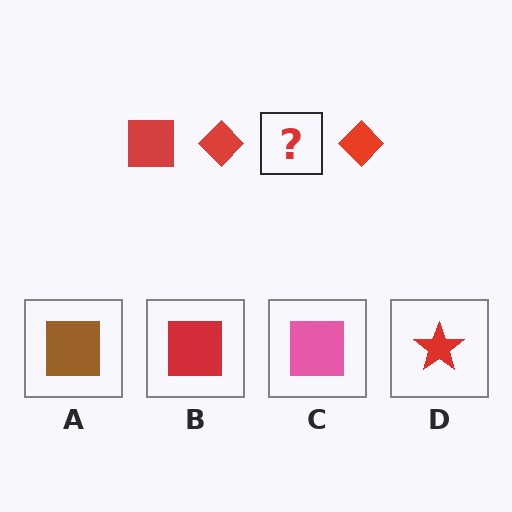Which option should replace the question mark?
Option B.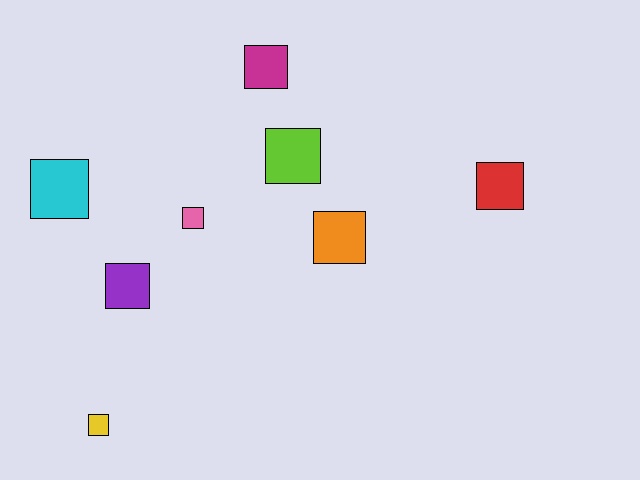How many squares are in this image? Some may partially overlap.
There are 8 squares.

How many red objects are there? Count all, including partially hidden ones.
There is 1 red object.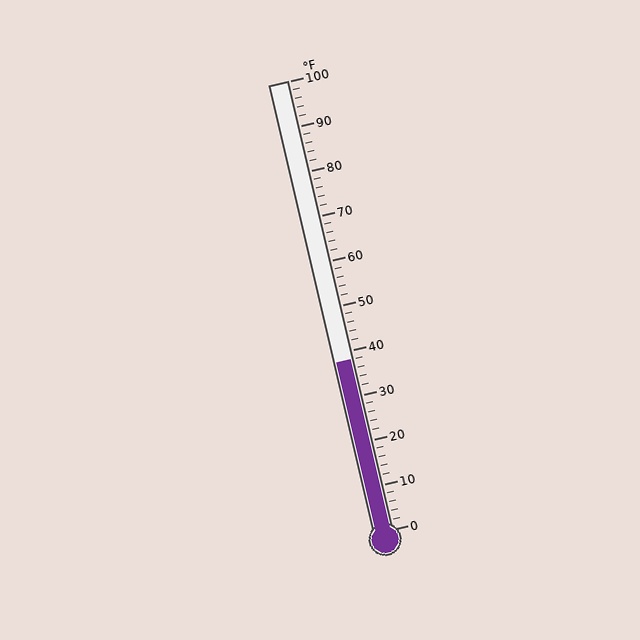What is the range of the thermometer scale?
The thermometer scale ranges from 0°F to 100°F.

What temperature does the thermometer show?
The thermometer shows approximately 38°F.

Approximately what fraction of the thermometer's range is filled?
The thermometer is filled to approximately 40% of its range.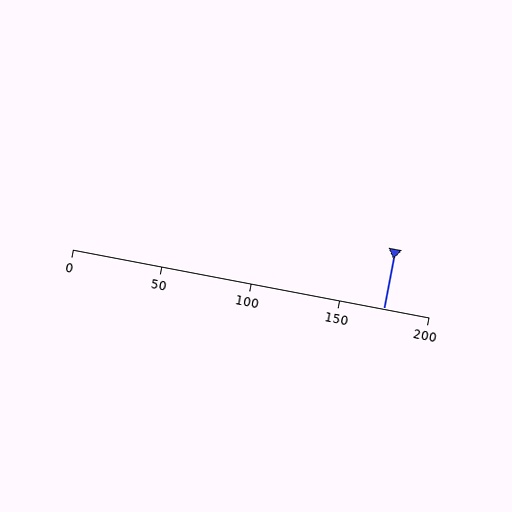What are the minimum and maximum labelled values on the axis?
The axis runs from 0 to 200.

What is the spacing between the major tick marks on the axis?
The major ticks are spaced 50 apart.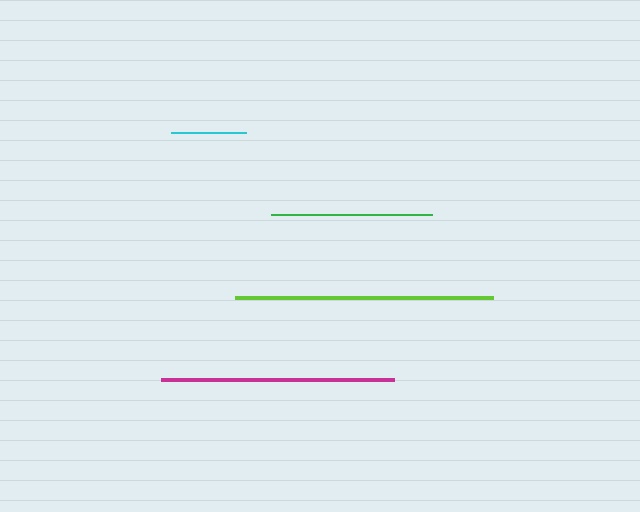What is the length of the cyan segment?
The cyan segment is approximately 76 pixels long.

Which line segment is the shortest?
The cyan line is the shortest at approximately 76 pixels.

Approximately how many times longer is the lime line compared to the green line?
The lime line is approximately 1.6 times the length of the green line.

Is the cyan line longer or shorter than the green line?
The green line is longer than the cyan line.